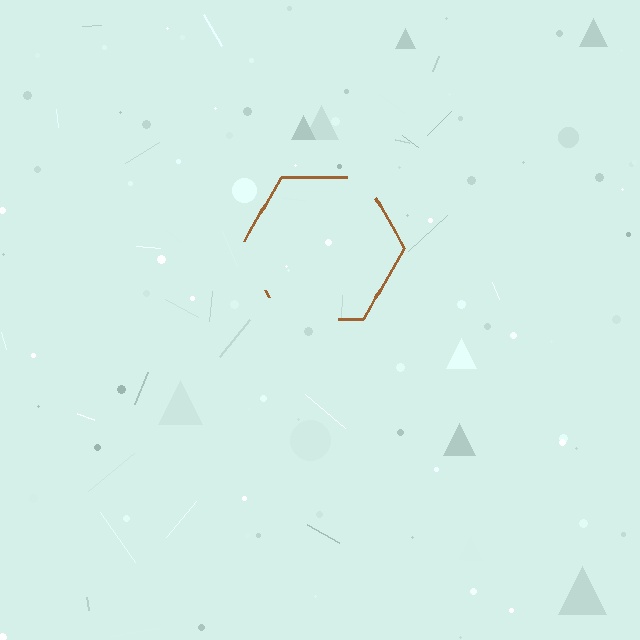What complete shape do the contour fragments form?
The contour fragments form a hexagon.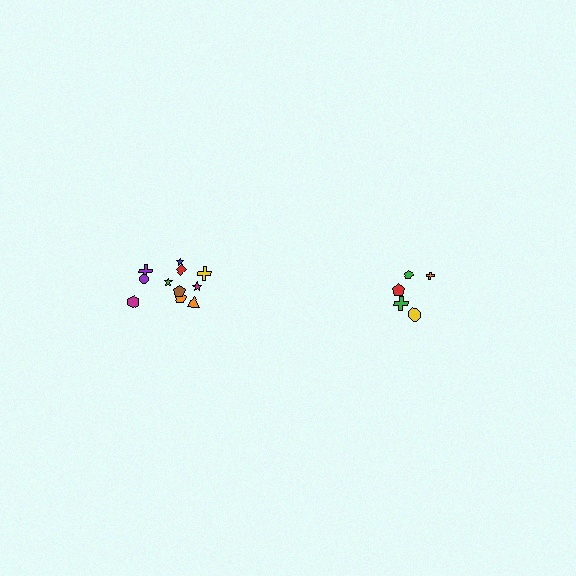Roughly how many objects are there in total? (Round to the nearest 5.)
Roughly 15 objects in total.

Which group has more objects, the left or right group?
The left group.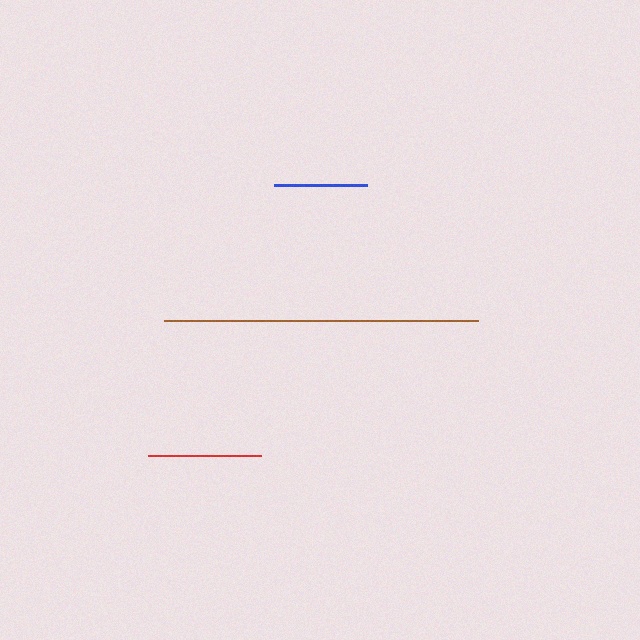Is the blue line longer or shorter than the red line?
The red line is longer than the blue line.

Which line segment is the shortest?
The blue line is the shortest at approximately 93 pixels.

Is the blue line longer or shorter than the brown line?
The brown line is longer than the blue line.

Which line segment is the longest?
The brown line is the longest at approximately 313 pixels.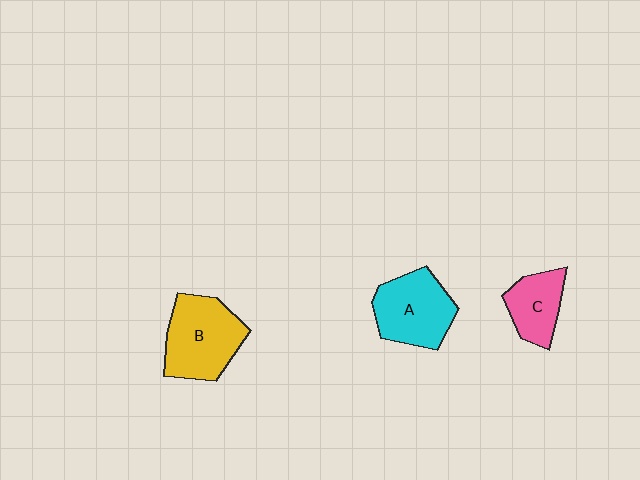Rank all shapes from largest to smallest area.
From largest to smallest: B (yellow), A (cyan), C (pink).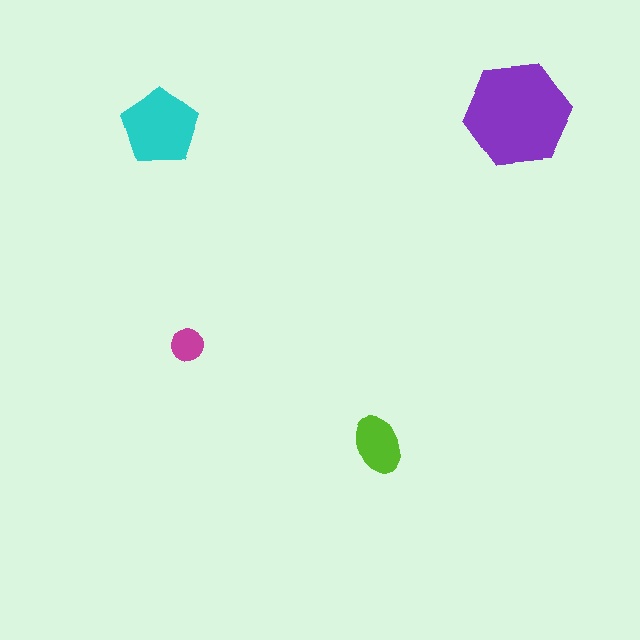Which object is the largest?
The purple hexagon.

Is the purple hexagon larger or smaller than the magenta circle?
Larger.